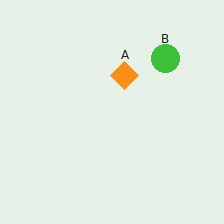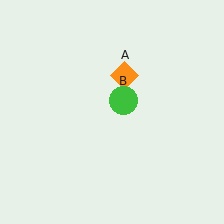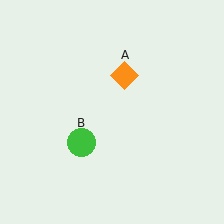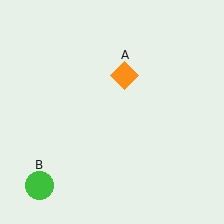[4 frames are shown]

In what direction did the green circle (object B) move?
The green circle (object B) moved down and to the left.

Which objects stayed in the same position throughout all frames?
Orange diamond (object A) remained stationary.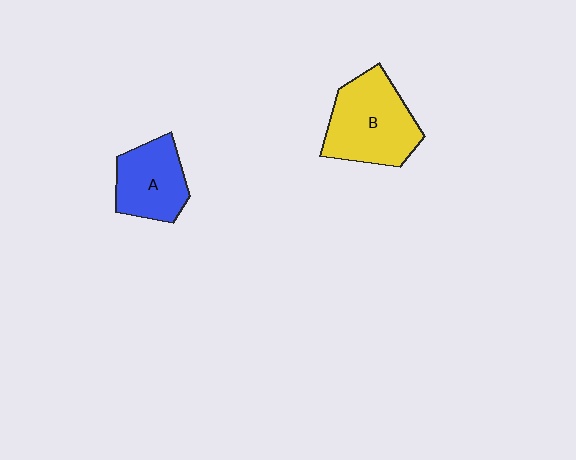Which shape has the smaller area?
Shape A (blue).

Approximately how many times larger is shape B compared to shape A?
Approximately 1.4 times.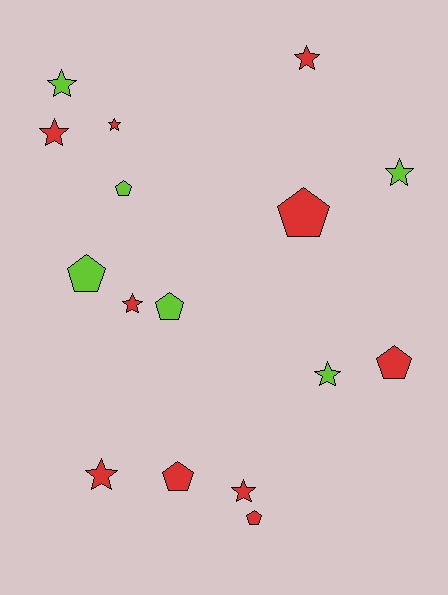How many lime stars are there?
There are 3 lime stars.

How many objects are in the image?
There are 16 objects.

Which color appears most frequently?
Red, with 10 objects.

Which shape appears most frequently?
Star, with 9 objects.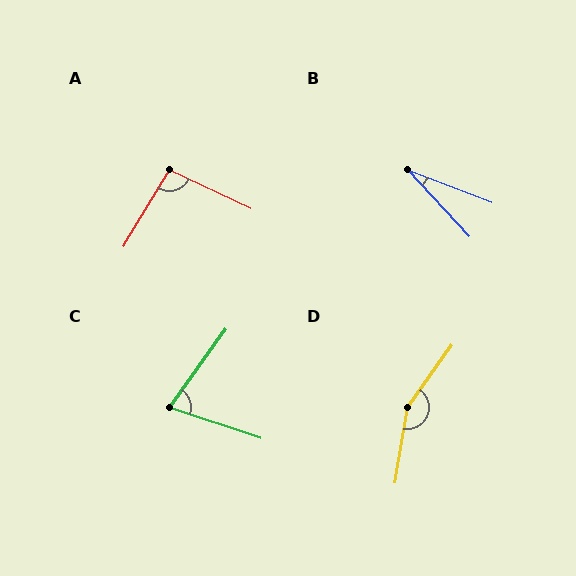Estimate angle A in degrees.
Approximately 95 degrees.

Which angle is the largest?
D, at approximately 154 degrees.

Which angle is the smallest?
B, at approximately 26 degrees.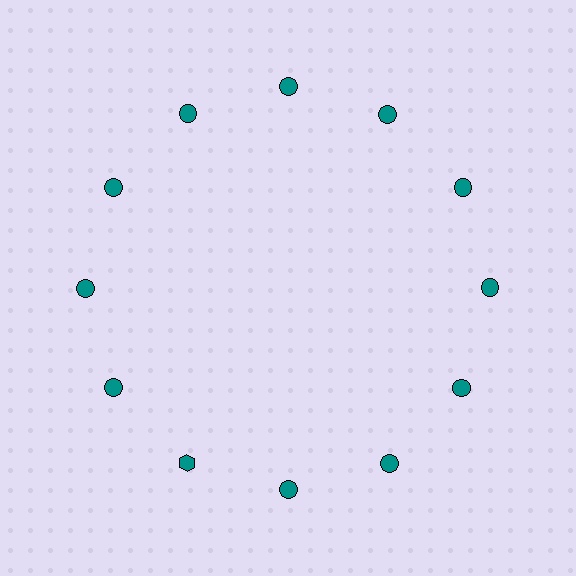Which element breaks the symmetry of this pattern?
The teal hexagon at roughly the 7 o'clock position breaks the symmetry. All other shapes are teal circles.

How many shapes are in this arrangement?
There are 12 shapes arranged in a ring pattern.